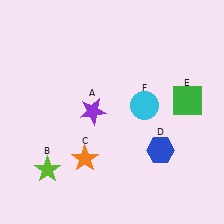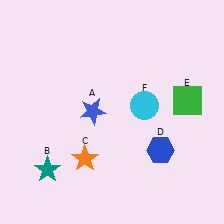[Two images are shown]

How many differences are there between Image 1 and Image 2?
There are 2 differences between the two images.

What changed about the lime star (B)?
In Image 1, B is lime. In Image 2, it changed to teal.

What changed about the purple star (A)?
In Image 1, A is purple. In Image 2, it changed to blue.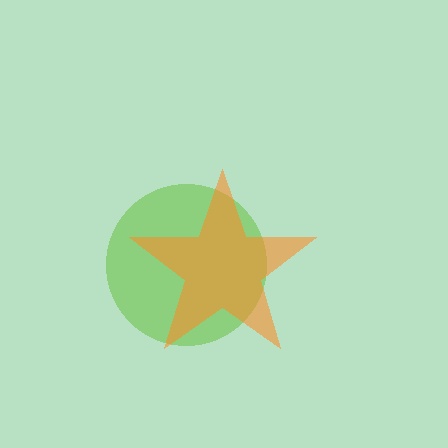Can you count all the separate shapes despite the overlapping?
Yes, there are 2 separate shapes.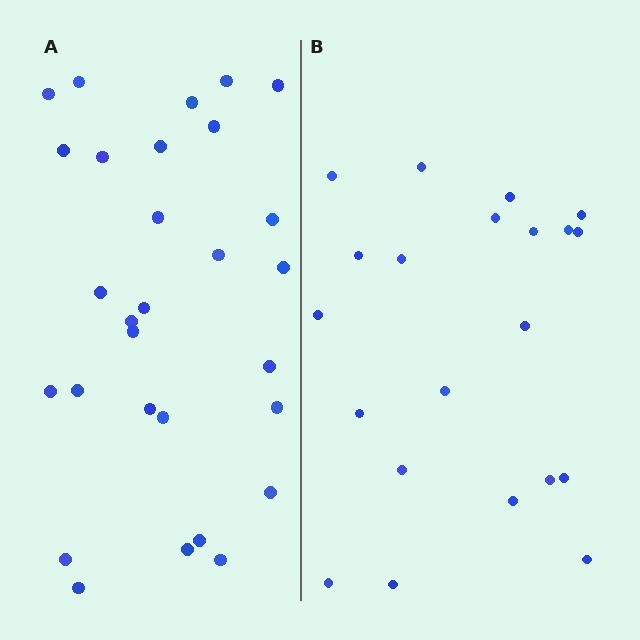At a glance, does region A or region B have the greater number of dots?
Region A (the left region) has more dots.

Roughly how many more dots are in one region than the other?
Region A has roughly 8 or so more dots than region B.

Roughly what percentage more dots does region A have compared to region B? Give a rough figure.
About 40% more.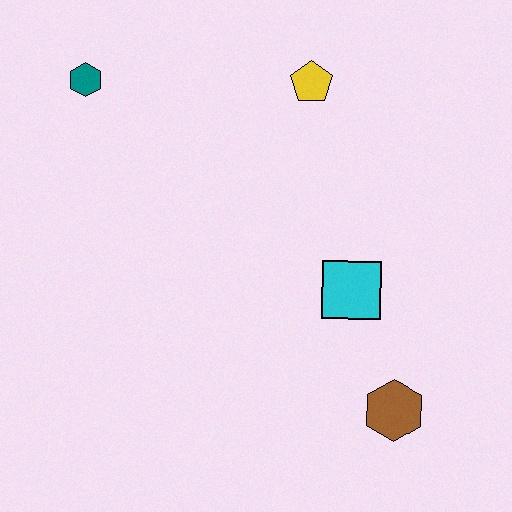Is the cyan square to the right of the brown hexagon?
No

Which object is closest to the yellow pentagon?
The cyan square is closest to the yellow pentagon.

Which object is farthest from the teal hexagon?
The brown hexagon is farthest from the teal hexagon.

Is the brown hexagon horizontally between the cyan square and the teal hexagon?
No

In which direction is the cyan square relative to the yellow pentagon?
The cyan square is below the yellow pentagon.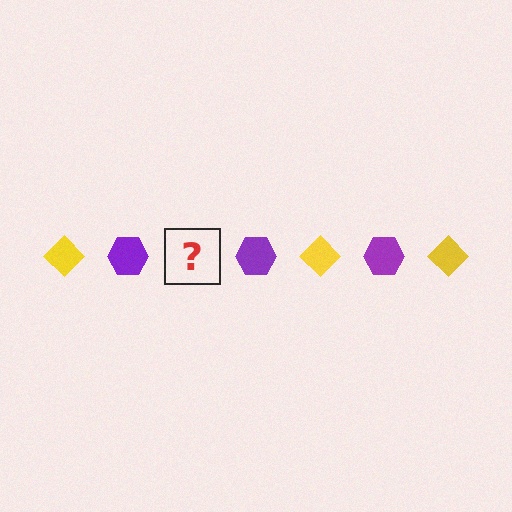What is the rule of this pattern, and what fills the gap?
The rule is that the pattern alternates between yellow diamond and purple hexagon. The gap should be filled with a yellow diamond.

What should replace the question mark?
The question mark should be replaced with a yellow diamond.